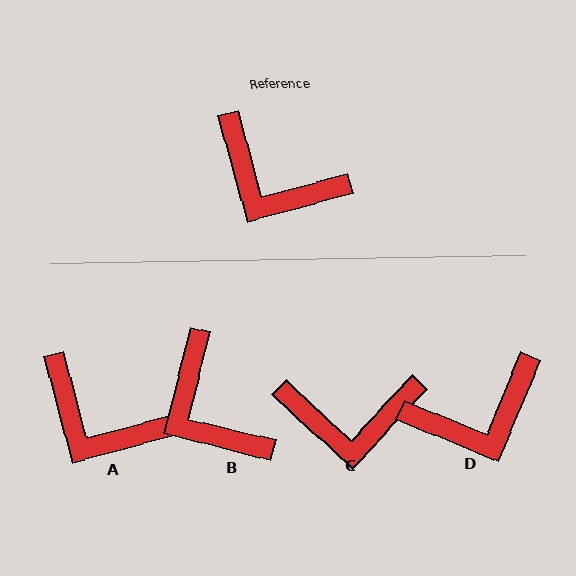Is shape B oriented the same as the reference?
No, it is off by about 29 degrees.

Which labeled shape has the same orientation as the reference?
A.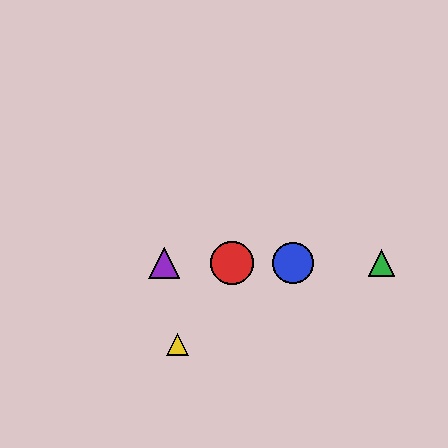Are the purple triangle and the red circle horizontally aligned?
Yes, both are at y≈263.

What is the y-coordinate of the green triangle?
The green triangle is at y≈263.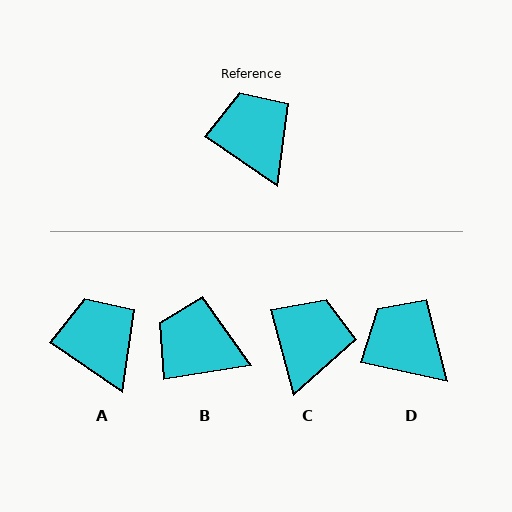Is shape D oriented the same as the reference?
No, it is off by about 22 degrees.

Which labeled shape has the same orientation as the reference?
A.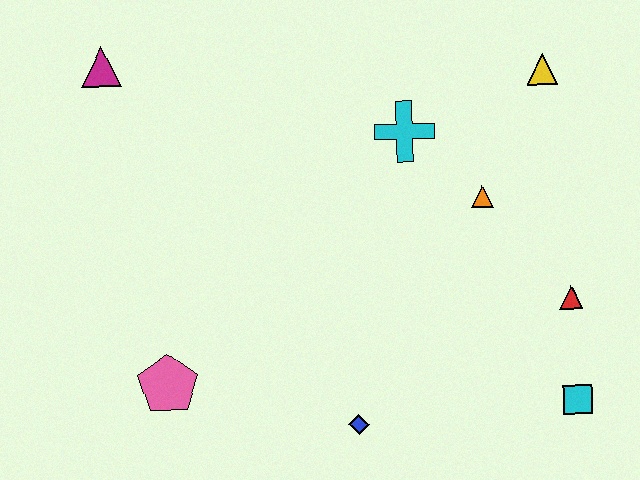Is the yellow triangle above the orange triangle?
Yes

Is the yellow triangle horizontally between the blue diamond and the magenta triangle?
No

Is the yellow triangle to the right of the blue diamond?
Yes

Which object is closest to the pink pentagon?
The blue diamond is closest to the pink pentagon.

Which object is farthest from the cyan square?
The magenta triangle is farthest from the cyan square.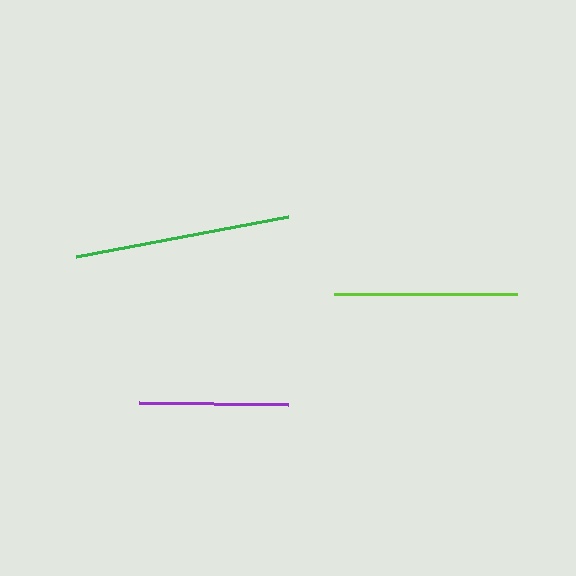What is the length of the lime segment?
The lime segment is approximately 183 pixels long.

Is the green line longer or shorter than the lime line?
The green line is longer than the lime line.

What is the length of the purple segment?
The purple segment is approximately 149 pixels long.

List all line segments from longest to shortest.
From longest to shortest: green, lime, purple.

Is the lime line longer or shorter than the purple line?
The lime line is longer than the purple line.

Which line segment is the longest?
The green line is the longest at approximately 216 pixels.